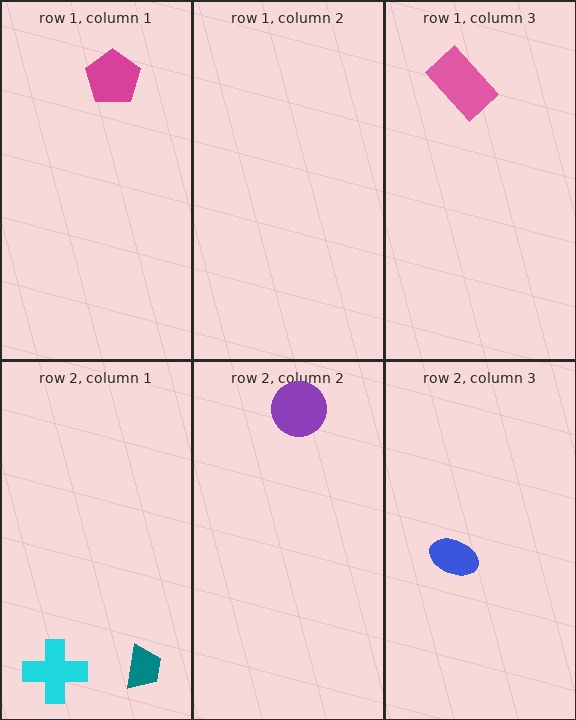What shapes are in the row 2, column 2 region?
The purple circle.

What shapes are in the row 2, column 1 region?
The teal trapezoid, the cyan cross.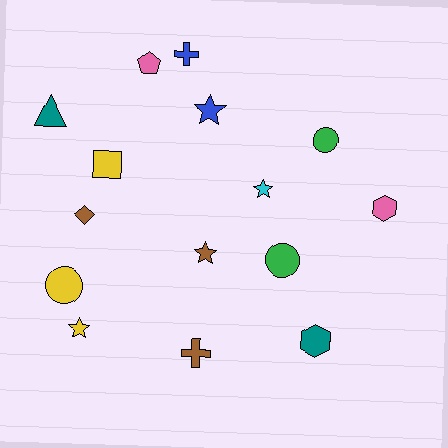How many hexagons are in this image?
There are 2 hexagons.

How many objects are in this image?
There are 15 objects.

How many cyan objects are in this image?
There is 1 cyan object.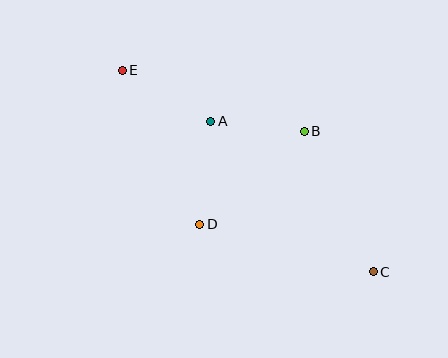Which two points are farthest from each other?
Points C and E are farthest from each other.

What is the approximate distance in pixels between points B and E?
The distance between B and E is approximately 192 pixels.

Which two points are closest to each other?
Points A and B are closest to each other.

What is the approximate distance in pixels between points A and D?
The distance between A and D is approximately 103 pixels.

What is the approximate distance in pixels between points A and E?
The distance between A and E is approximately 102 pixels.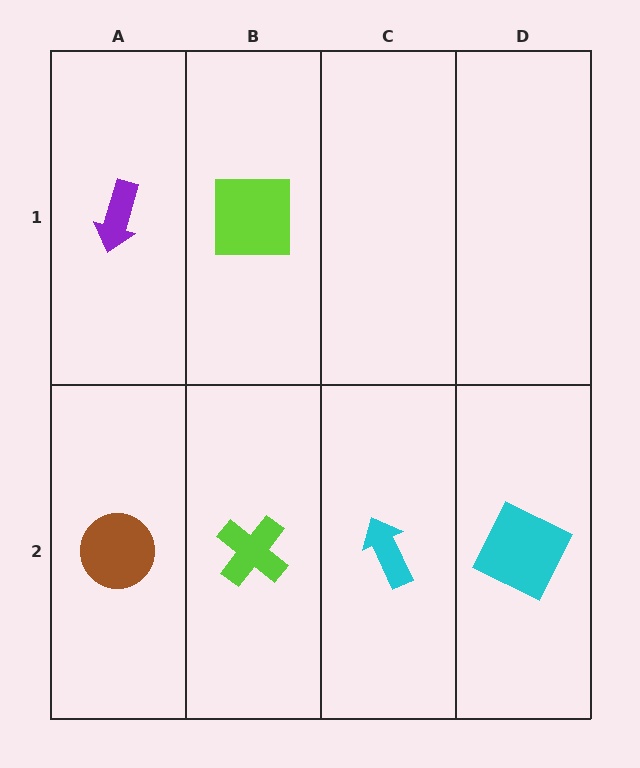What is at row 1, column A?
A purple arrow.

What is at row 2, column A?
A brown circle.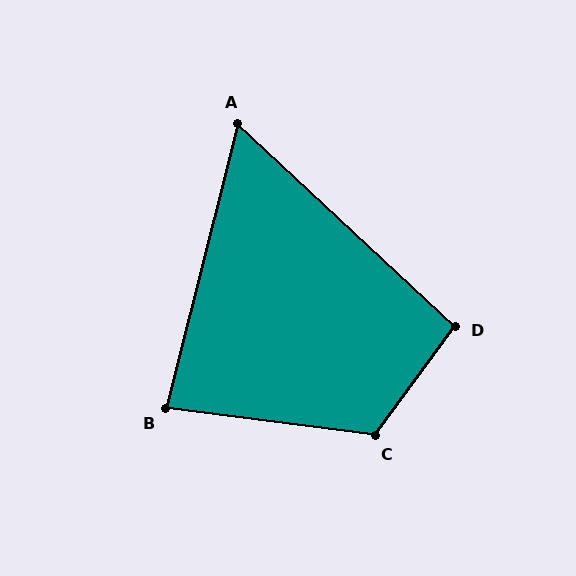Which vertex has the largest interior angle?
C, at approximately 119 degrees.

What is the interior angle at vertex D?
Approximately 97 degrees (obtuse).